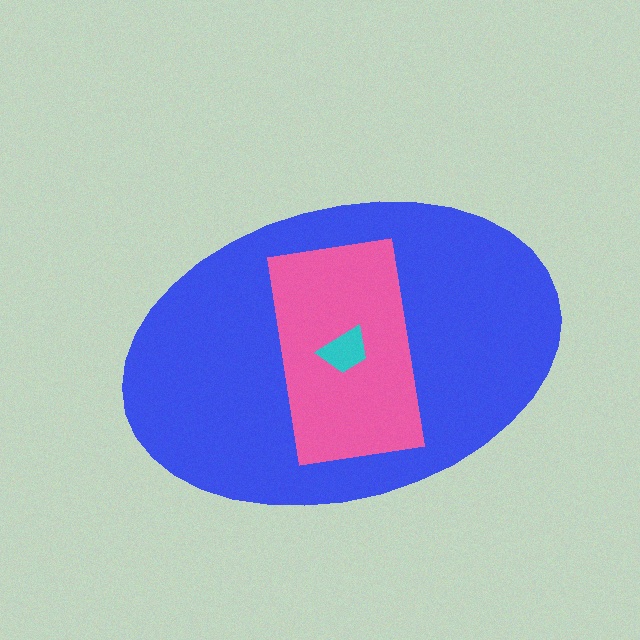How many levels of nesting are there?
3.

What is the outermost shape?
The blue ellipse.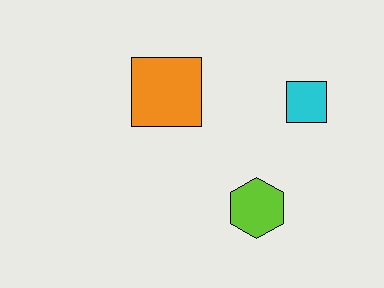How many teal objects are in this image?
There are no teal objects.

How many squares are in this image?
There are 2 squares.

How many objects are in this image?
There are 3 objects.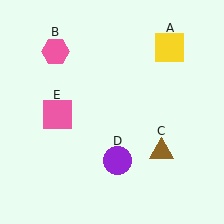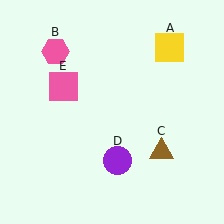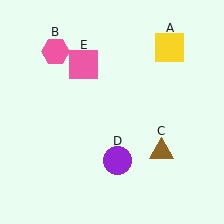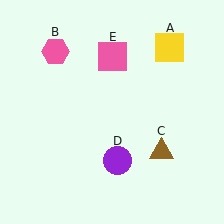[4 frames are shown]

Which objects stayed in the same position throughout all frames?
Yellow square (object A) and pink hexagon (object B) and brown triangle (object C) and purple circle (object D) remained stationary.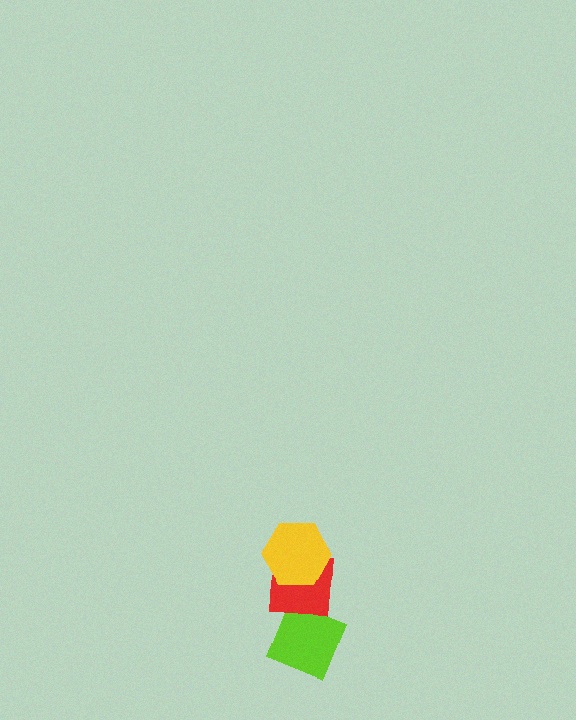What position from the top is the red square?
The red square is 2nd from the top.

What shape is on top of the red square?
The yellow hexagon is on top of the red square.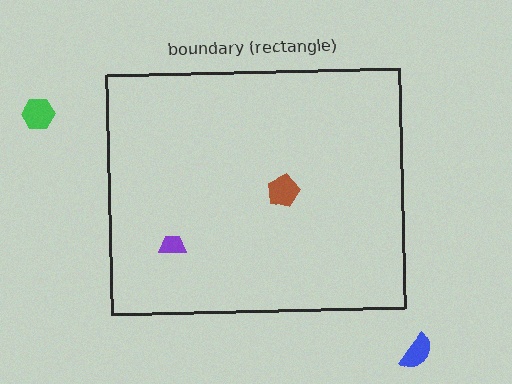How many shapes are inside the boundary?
2 inside, 2 outside.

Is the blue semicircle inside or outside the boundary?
Outside.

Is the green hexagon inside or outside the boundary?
Outside.